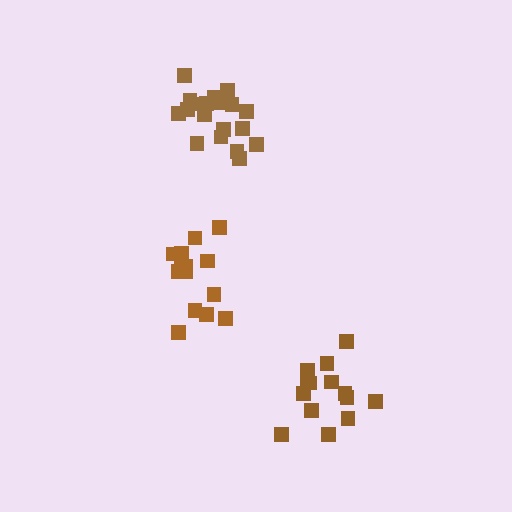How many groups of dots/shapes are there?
There are 3 groups.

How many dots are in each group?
Group 1: 20 dots, Group 2: 14 dots, Group 3: 14 dots (48 total).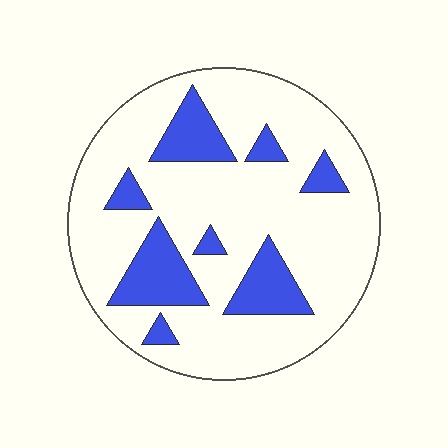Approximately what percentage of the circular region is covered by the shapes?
Approximately 20%.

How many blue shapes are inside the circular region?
8.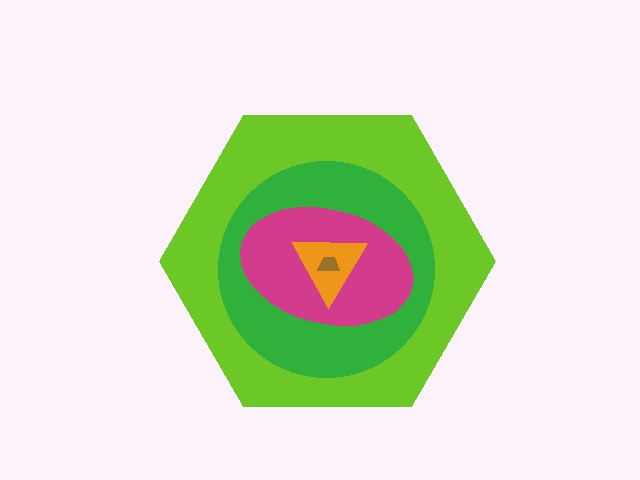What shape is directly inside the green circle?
The magenta ellipse.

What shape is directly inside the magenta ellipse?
The orange triangle.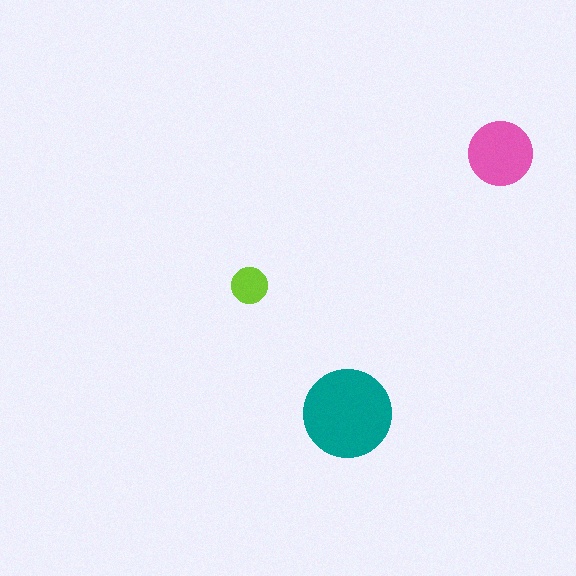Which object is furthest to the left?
The lime circle is leftmost.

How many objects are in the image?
There are 3 objects in the image.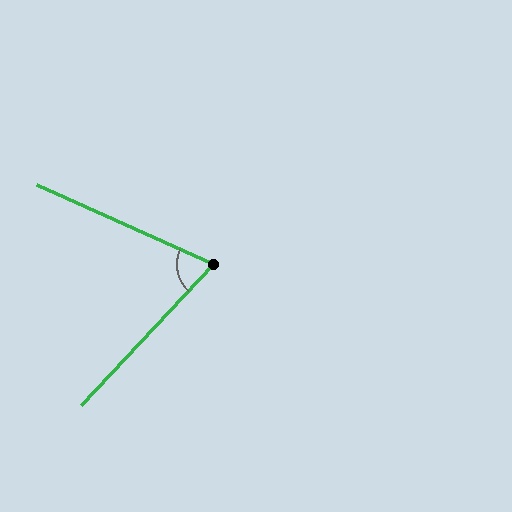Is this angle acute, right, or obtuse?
It is acute.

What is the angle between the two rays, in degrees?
Approximately 71 degrees.